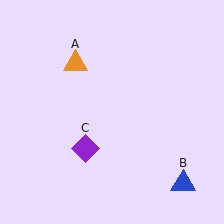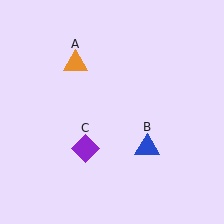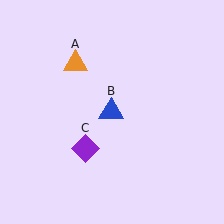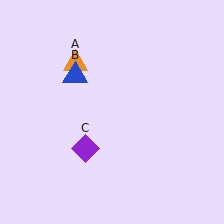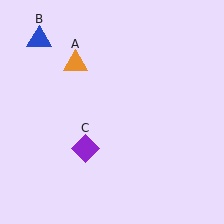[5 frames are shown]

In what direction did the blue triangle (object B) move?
The blue triangle (object B) moved up and to the left.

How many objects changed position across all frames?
1 object changed position: blue triangle (object B).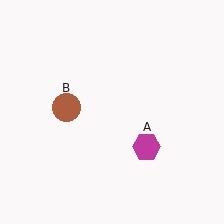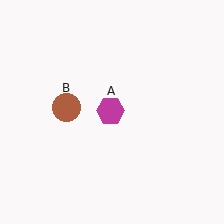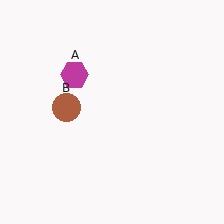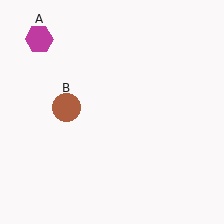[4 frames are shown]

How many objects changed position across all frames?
1 object changed position: magenta hexagon (object A).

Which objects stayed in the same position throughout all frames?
Brown circle (object B) remained stationary.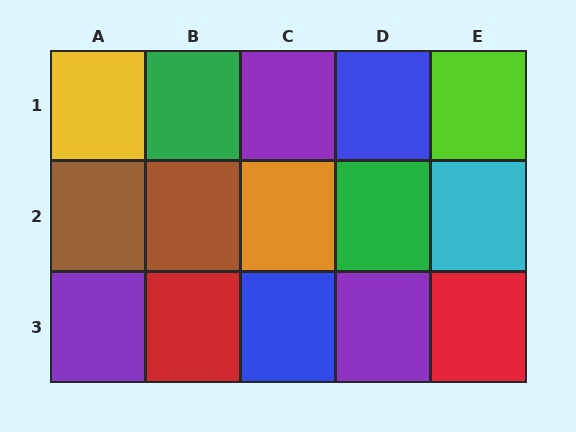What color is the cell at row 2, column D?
Green.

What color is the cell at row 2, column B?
Brown.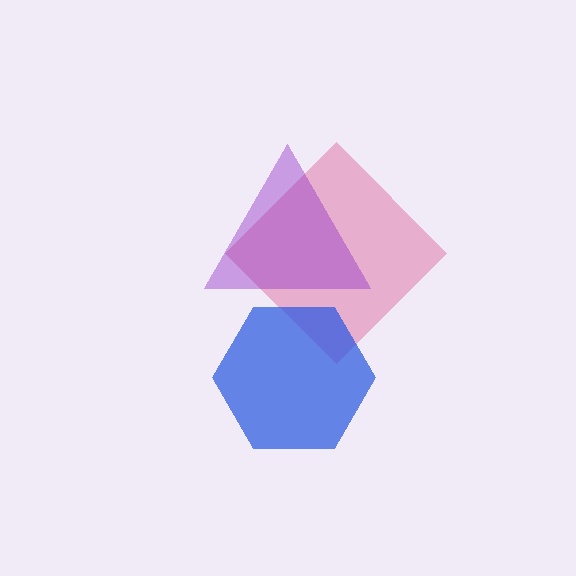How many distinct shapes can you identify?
There are 3 distinct shapes: a pink diamond, a purple triangle, a blue hexagon.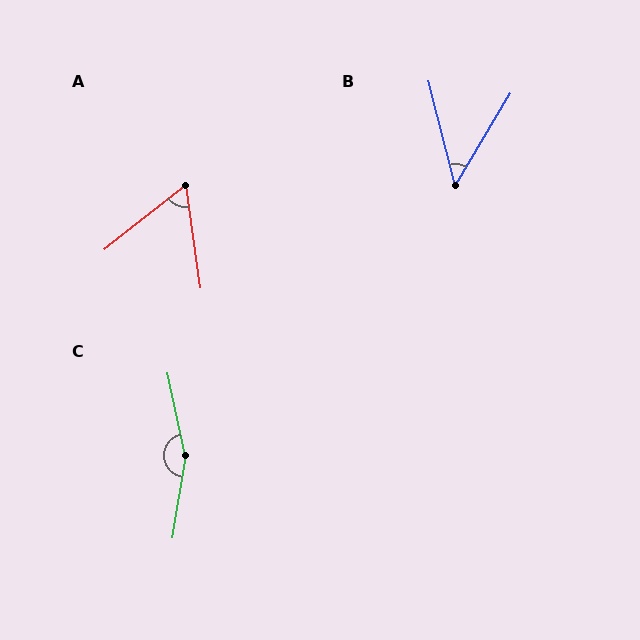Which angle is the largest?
C, at approximately 159 degrees.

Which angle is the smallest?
B, at approximately 45 degrees.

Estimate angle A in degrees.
Approximately 59 degrees.